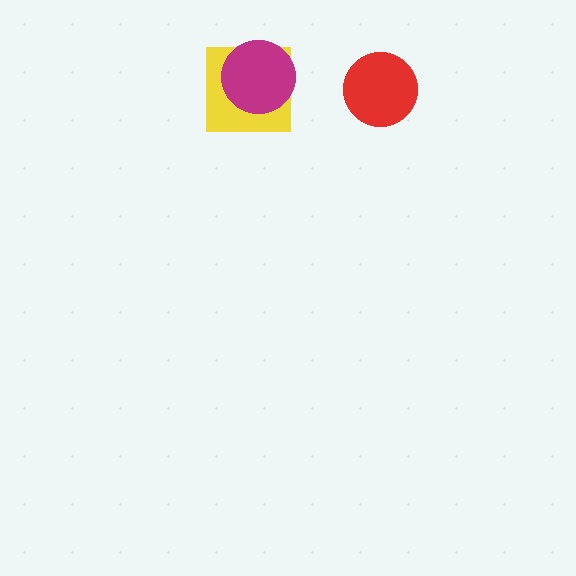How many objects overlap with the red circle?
0 objects overlap with the red circle.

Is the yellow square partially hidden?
Yes, it is partially covered by another shape.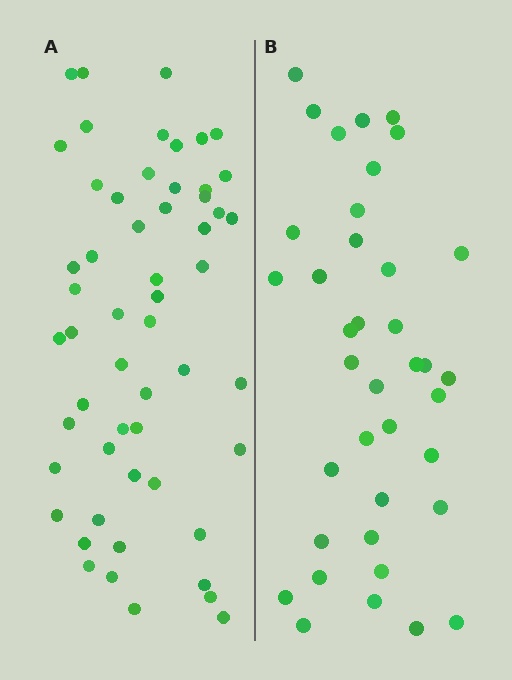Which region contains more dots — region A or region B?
Region A (the left region) has more dots.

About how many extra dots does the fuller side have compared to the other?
Region A has approximately 15 more dots than region B.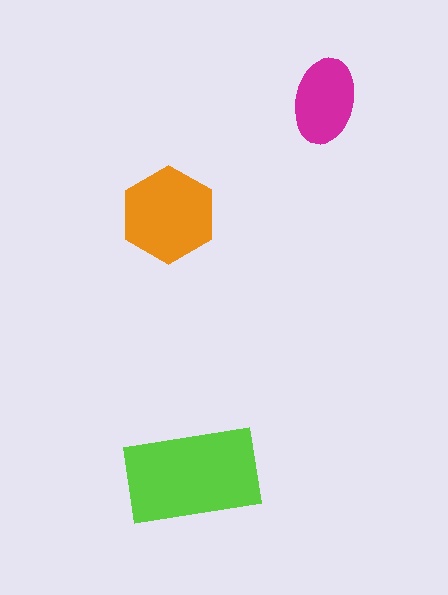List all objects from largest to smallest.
The lime rectangle, the orange hexagon, the magenta ellipse.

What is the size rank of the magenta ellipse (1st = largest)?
3rd.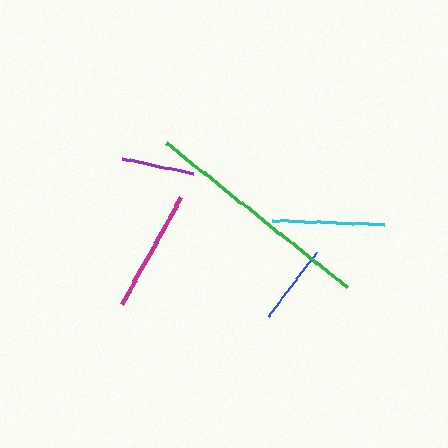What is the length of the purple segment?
The purple segment is approximately 72 pixels long.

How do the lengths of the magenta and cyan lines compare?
The magenta and cyan lines are approximately the same length.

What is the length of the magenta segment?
The magenta segment is approximately 122 pixels long.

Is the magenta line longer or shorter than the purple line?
The magenta line is longer than the purple line.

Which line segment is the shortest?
The purple line is the shortest at approximately 72 pixels.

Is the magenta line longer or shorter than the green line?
The green line is longer than the magenta line.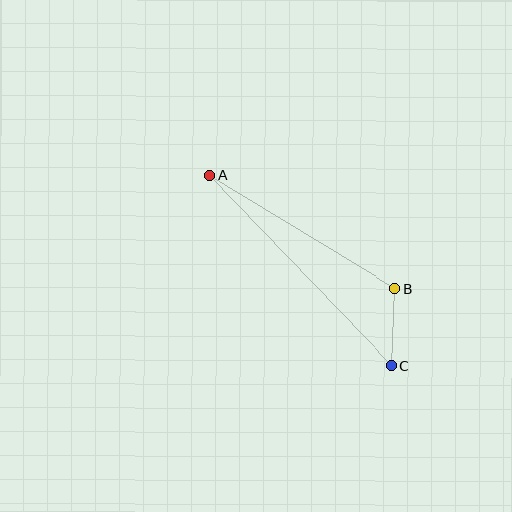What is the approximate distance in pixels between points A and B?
The distance between A and B is approximately 216 pixels.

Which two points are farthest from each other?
Points A and C are farthest from each other.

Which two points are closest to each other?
Points B and C are closest to each other.